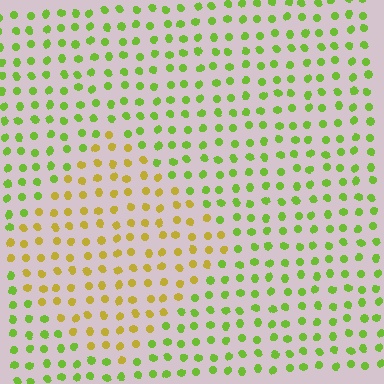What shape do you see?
I see a diamond.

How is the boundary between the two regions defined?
The boundary is defined purely by a slight shift in hue (about 44 degrees). Spacing, size, and orientation are identical on both sides.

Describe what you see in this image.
The image is filled with small lime elements in a uniform arrangement. A diamond-shaped region is visible where the elements are tinted to a slightly different hue, forming a subtle color boundary.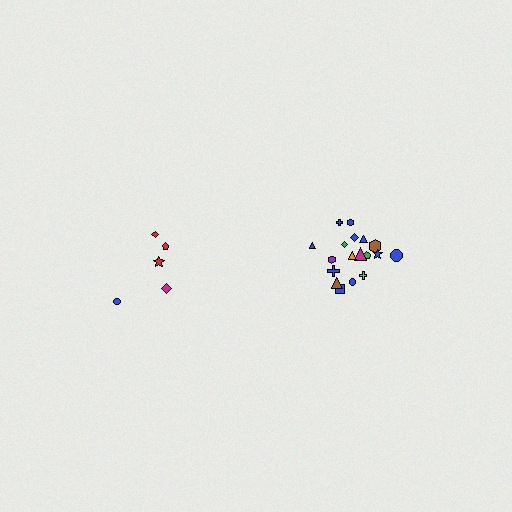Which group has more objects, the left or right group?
The right group.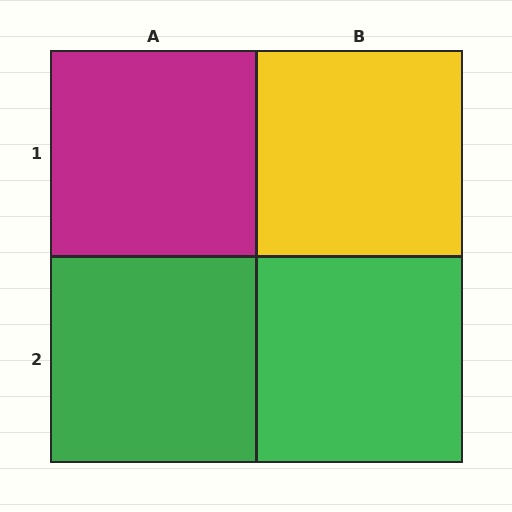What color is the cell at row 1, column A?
Magenta.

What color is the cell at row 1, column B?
Yellow.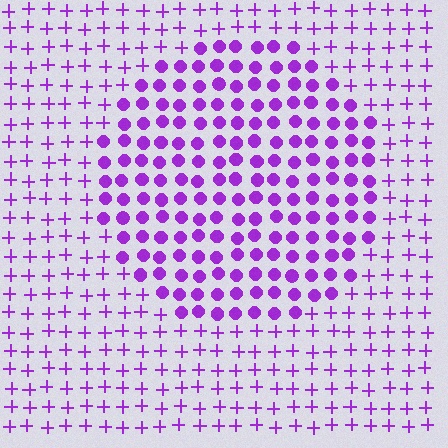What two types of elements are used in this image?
The image uses circles inside the circle region and plus signs outside it.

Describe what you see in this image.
The image is filled with small purple elements arranged in a uniform grid. A circle-shaped region contains circles, while the surrounding area contains plus signs. The boundary is defined purely by the change in element shape.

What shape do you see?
I see a circle.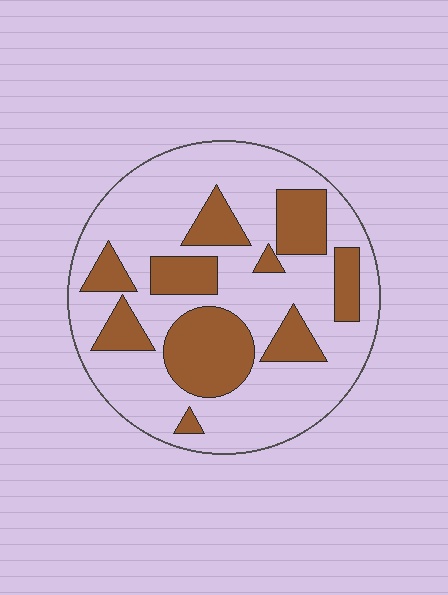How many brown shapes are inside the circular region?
10.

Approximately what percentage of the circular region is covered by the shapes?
Approximately 30%.